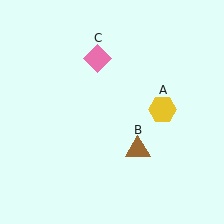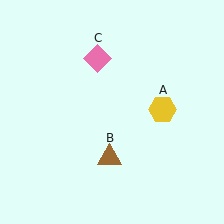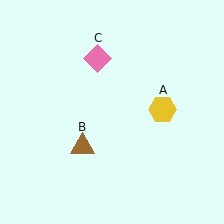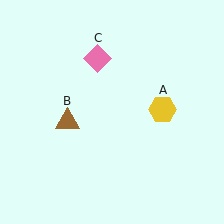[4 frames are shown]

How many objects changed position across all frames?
1 object changed position: brown triangle (object B).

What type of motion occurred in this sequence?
The brown triangle (object B) rotated clockwise around the center of the scene.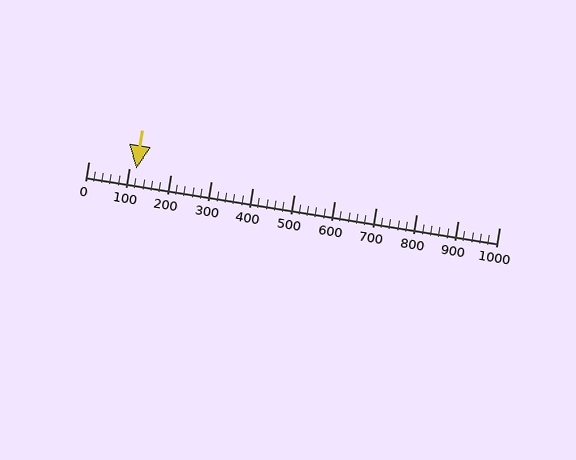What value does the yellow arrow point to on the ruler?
The yellow arrow points to approximately 118.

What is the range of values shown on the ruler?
The ruler shows values from 0 to 1000.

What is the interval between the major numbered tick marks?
The major tick marks are spaced 100 units apart.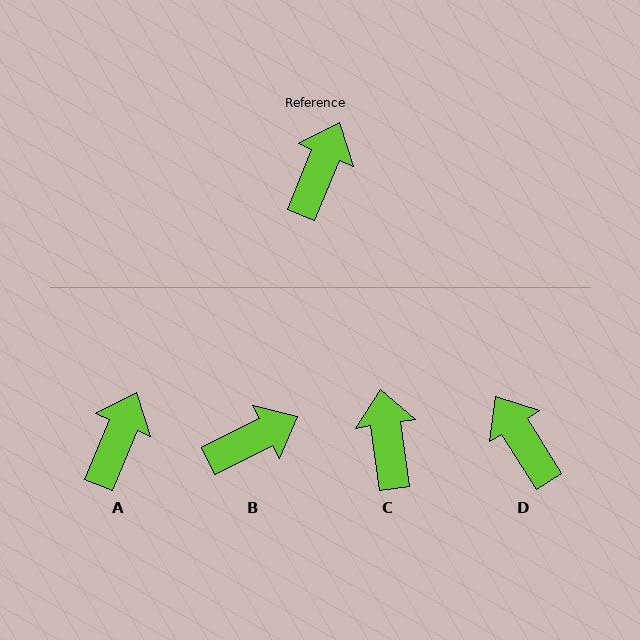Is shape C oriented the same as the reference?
No, it is off by about 30 degrees.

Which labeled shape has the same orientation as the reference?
A.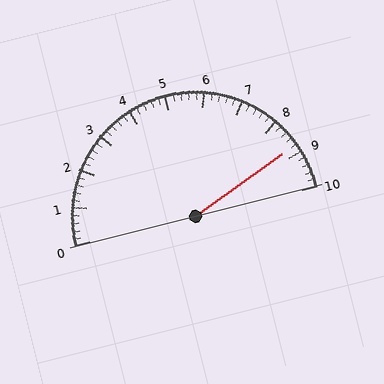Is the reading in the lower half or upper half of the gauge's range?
The reading is in the upper half of the range (0 to 10).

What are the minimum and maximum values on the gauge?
The gauge ranges from 0 to 10.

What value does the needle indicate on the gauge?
The needle indicates approximately 8.8.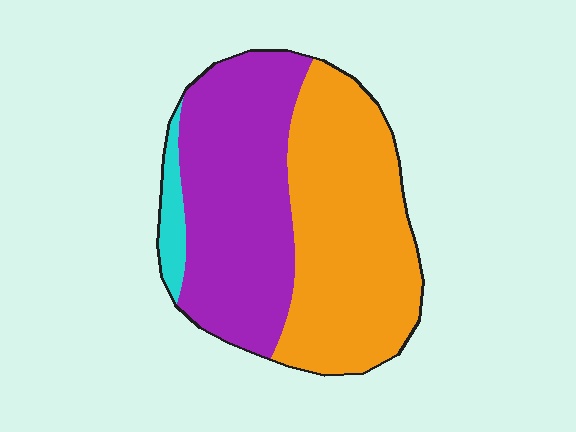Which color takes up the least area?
Cyan, at roughly 5%.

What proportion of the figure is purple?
Purple covers roughly 45% of the figure.